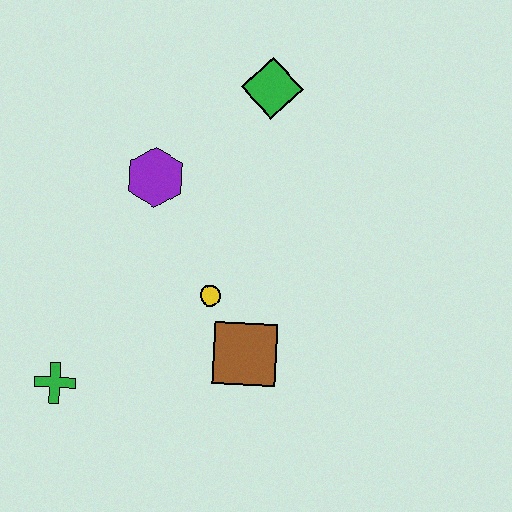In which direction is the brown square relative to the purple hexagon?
The brown square is below the purple hexagon.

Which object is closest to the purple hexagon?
The yellow circle is closest to the purple hexagon.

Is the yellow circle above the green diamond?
No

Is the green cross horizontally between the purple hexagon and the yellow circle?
No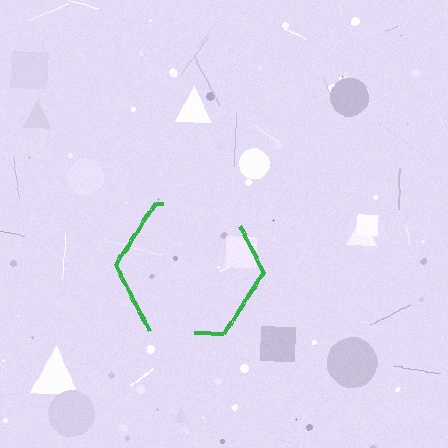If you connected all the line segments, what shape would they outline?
They would outline a hexagon.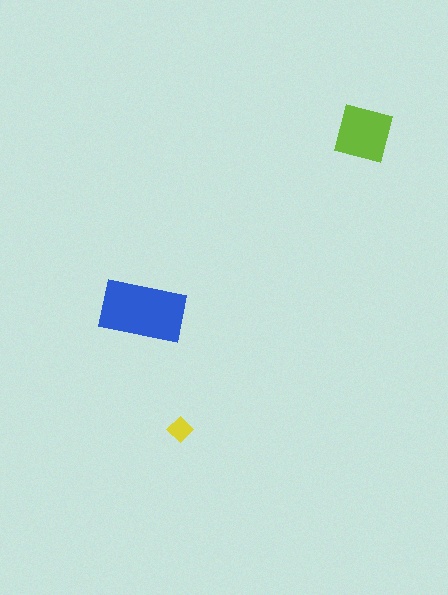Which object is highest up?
The lime square is topmost.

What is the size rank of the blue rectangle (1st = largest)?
1st.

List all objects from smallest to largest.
The yellow diamond, the lime square, the blue rectangle.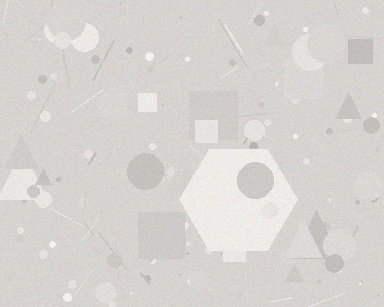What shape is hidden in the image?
A hexagon is hidden in the image.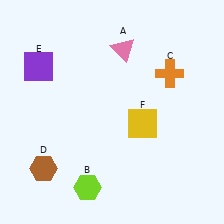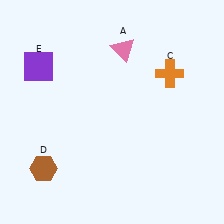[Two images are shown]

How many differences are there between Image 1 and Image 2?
There are 2 differences between the two images.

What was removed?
The yellow square (F), the lime hexagon (B) were removed in Image 2.